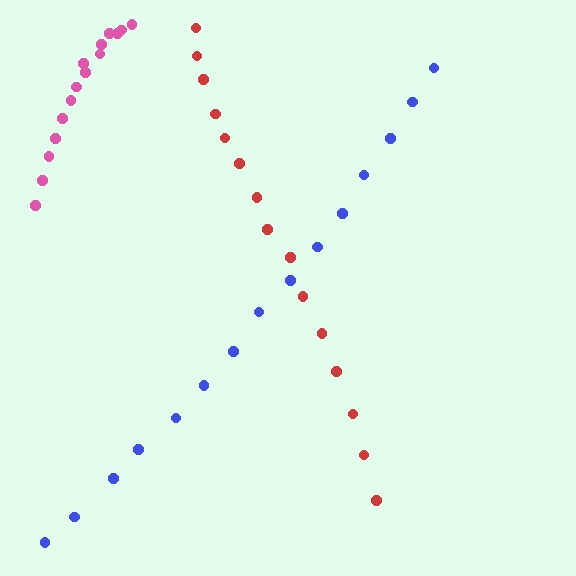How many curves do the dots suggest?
There are 3 distinct paths.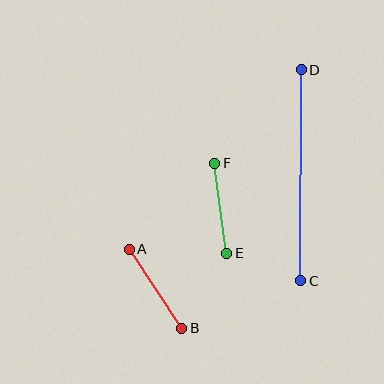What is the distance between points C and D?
The distance is approximately 211 pixels.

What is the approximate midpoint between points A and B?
The midpoint is at approximately (156, 289) pixels.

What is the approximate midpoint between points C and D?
The midpoint is at approximately (301, 175) pixels.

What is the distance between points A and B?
The distance is approximately 95 pixels.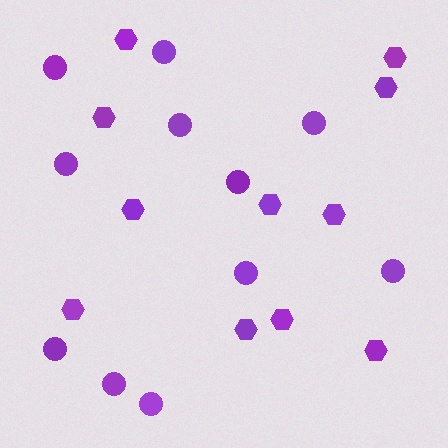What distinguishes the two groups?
There are 2 groups: one group of circles (11) and one group of hexagons (11).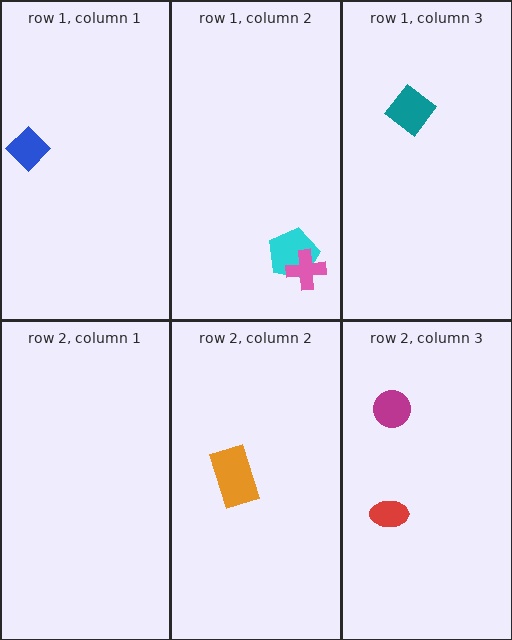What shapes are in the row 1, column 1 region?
The blue diamond.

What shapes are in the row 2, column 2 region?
The orange rectangle.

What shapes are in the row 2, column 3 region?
The magenta circle, the red ellipse.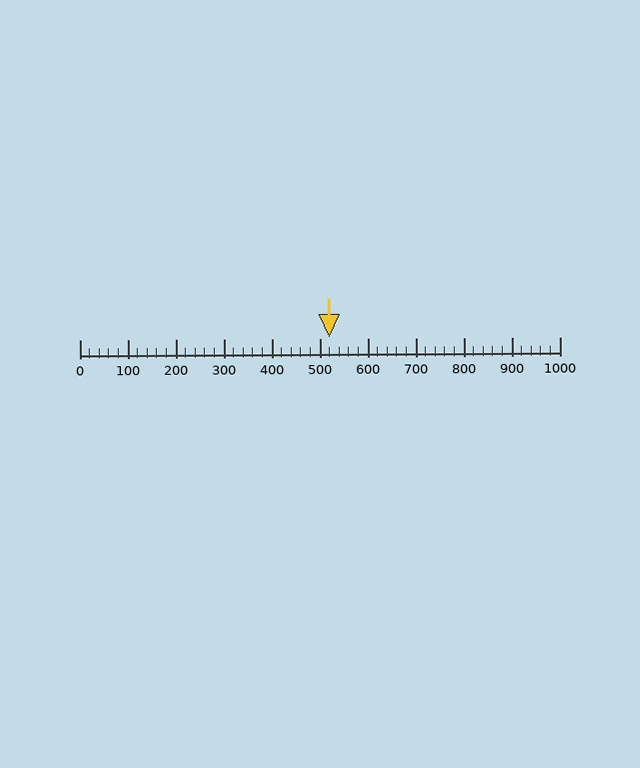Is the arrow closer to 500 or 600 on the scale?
The arrow is closer to 500.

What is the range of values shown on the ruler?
The ruler shows values from 0 to 1000.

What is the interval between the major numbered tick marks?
The major tick marks are spaced 100 units apart.